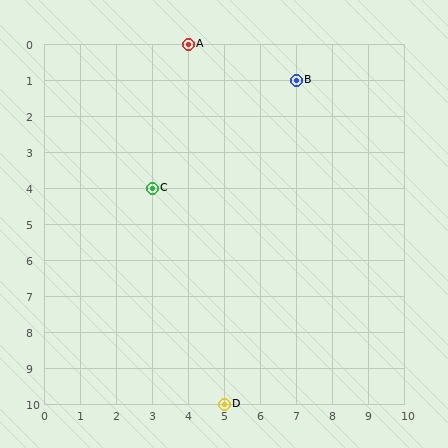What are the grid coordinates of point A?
Point A is at grid coordinates (4, 0).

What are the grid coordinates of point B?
Point B is at grid coordinates (7, 1).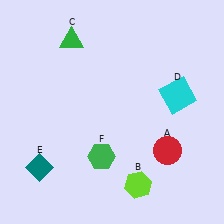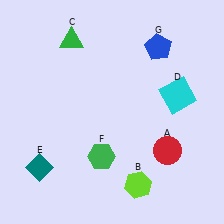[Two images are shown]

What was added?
A blue pentagon (G) was added in Image 2.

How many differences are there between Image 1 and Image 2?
There is 1 difference between the two images.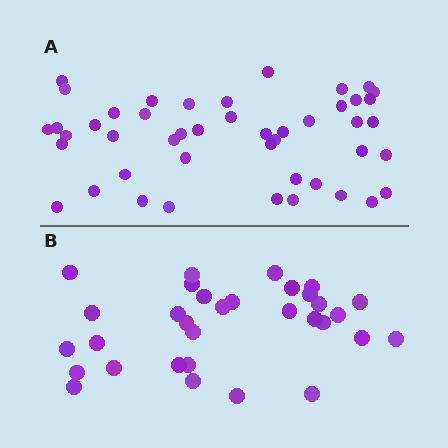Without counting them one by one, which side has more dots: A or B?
Region A (the top region) has more dots.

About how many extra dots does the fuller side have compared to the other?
Region A has approximately 15 more dots than region B.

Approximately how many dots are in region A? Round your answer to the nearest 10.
About 50 dots. (The exact count is 46, which rounds to 50.)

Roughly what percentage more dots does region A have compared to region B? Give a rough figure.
About 45% more.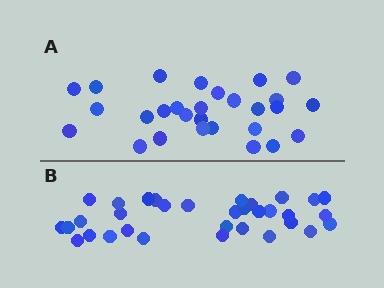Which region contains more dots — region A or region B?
Region B (the bottom region) has more dots.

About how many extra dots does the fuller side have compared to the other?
Region B has about 5 more dots than region A.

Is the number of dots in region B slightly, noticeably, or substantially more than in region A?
Region B has only slightly more — the two regions are fairly close. The ratio is roughly 1.2 to 1.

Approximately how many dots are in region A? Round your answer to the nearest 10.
About 30 dots. (The exact count is 28, which rounds to 30.)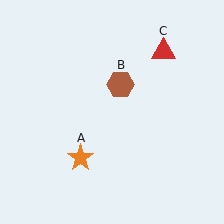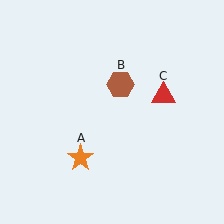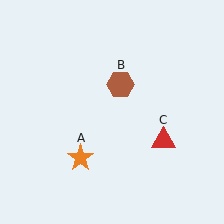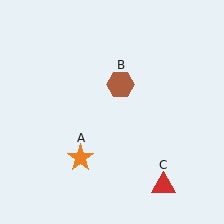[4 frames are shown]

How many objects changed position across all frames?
1 object changed position: red triangle (object C).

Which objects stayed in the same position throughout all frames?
Orange star (object A) and brown hexagon (object B) remained stationary.